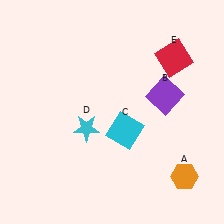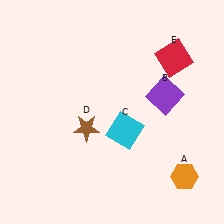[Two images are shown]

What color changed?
The star (D) changed from cyan in Image 1 to brown in Image 2.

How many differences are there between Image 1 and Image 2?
There is 1 difference between the two images.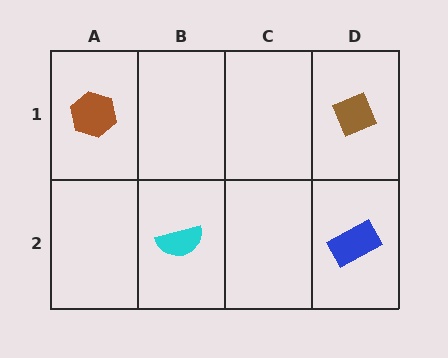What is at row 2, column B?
A cyan semicircle.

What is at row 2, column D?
A blue rectangle.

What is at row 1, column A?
A brown hexagon.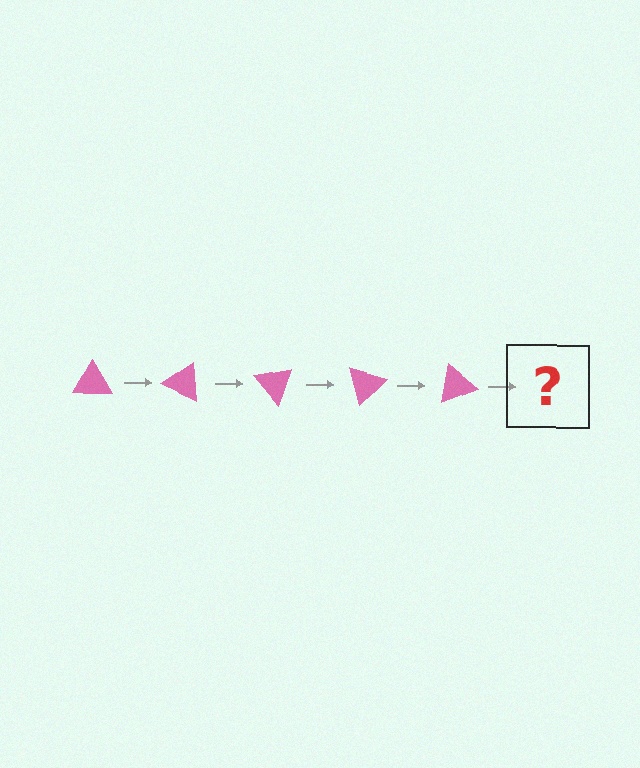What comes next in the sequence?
The next element should be a pink triangle rotated 125 degrees.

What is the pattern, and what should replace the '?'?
The pattern is that the triangle rotates 25 degrees each step. The '?' should be a pink triangle rotated 125 degrees.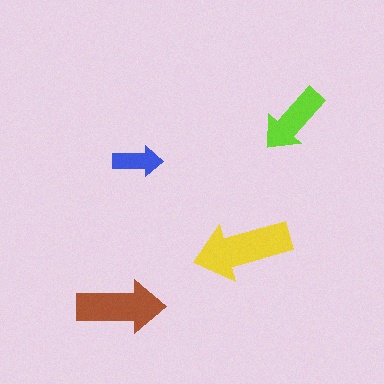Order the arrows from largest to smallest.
the yellow one, the brown one, the lime one, the blue one.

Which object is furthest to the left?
The brown arrow is leftmost.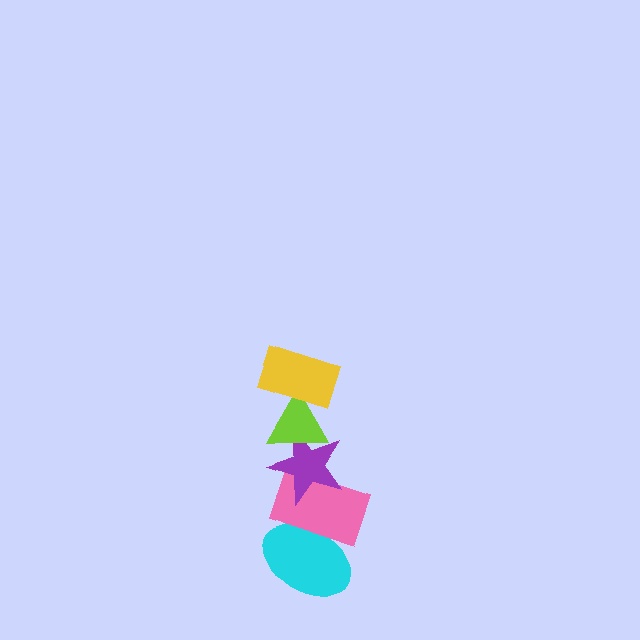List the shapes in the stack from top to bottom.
From top to bottom: the yellow rectangle, the lime triangle, the purple star, the pink rectangle, the cyan ellipse.